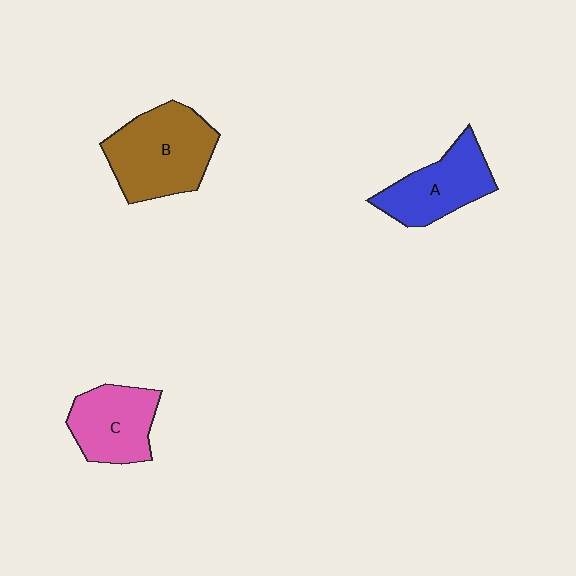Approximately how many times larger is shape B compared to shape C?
Approximately 1.4 times.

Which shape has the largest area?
Shape B (brown).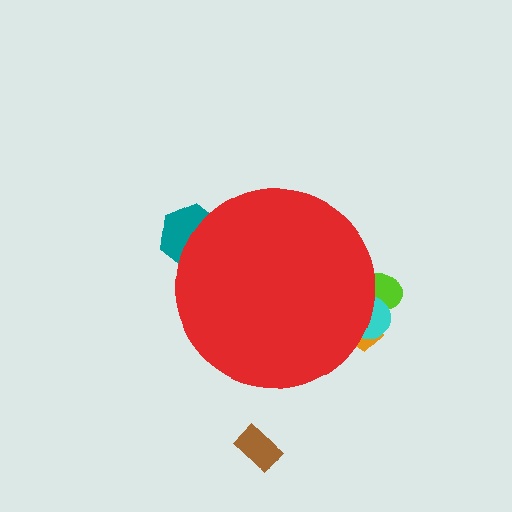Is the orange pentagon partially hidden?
Yes, the orange pentagon is partially hidden behind the red circle.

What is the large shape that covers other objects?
A red circle.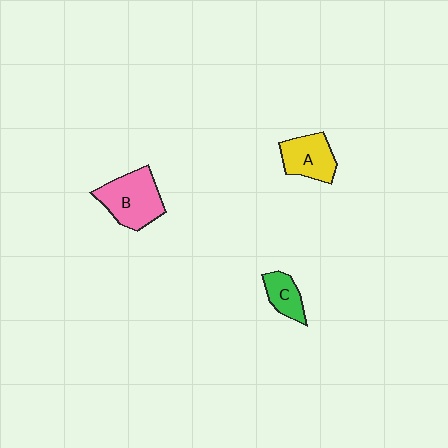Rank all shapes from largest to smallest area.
From largest to smallest: B (pink), A (yellow), C (green).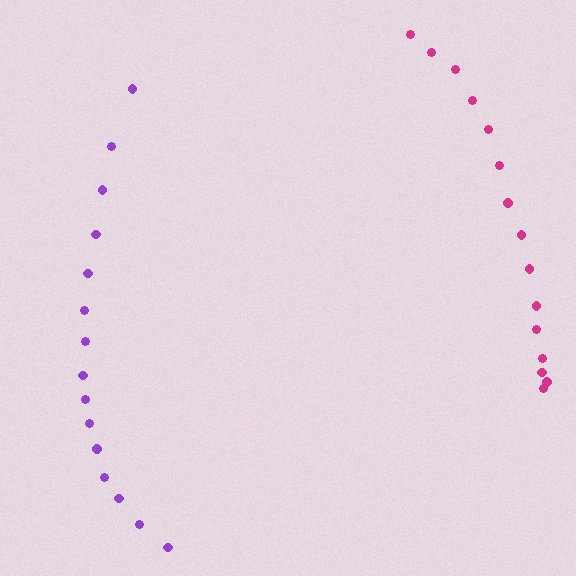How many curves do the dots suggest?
There are 2 distinct paths.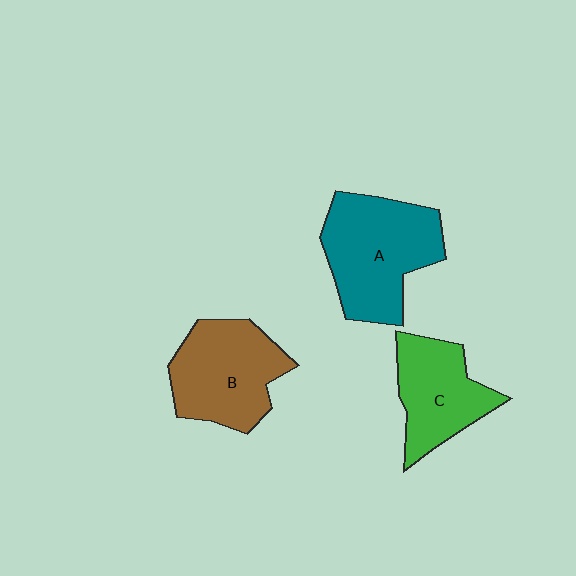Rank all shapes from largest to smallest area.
From largest to smallest: A (teal), B (brown), C (green).